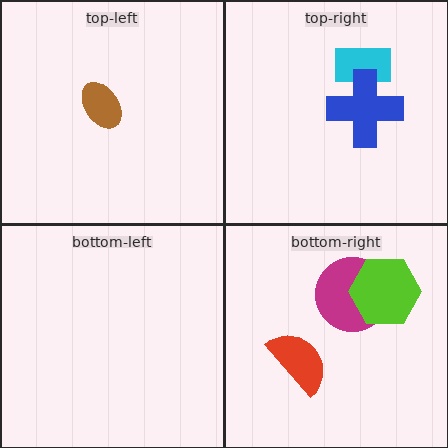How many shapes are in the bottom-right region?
3.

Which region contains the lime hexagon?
The bottom-right region.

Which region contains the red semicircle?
The bottom-right region.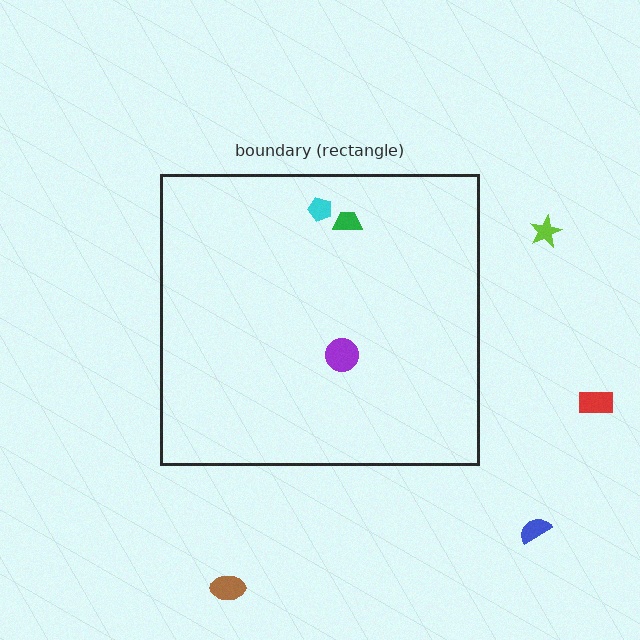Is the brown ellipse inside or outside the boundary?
Outside.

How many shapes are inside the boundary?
3 inside, 4 outside.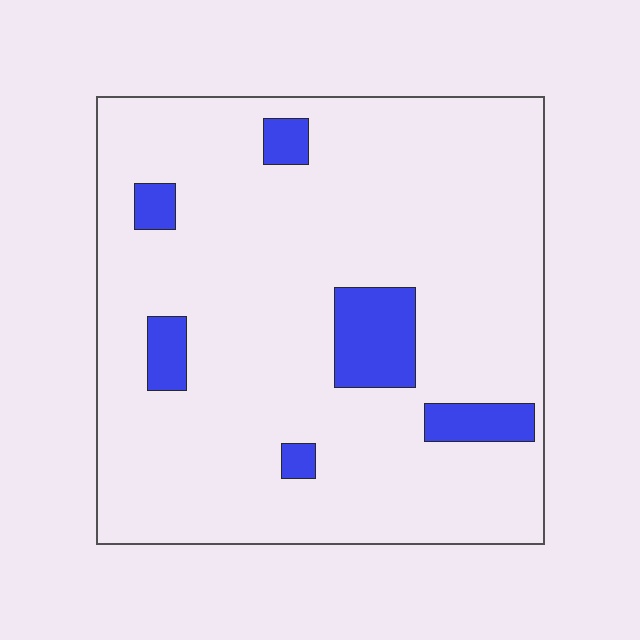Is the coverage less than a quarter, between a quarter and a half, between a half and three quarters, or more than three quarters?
Less than a quarter.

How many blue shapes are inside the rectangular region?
6.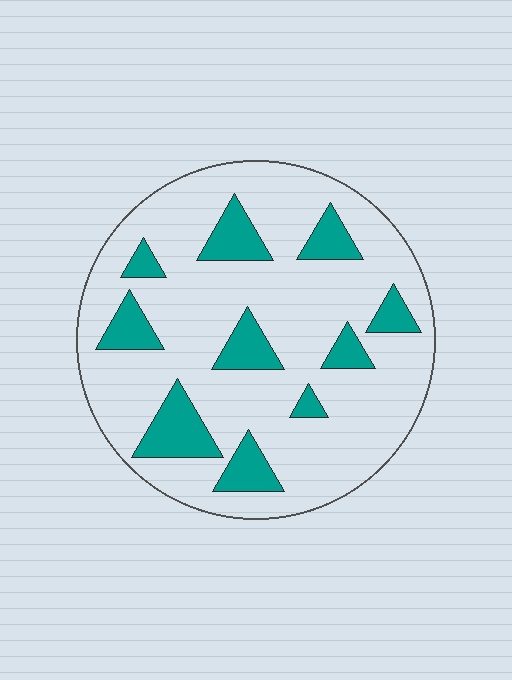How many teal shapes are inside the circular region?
10.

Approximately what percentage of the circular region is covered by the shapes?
Approximately 20%.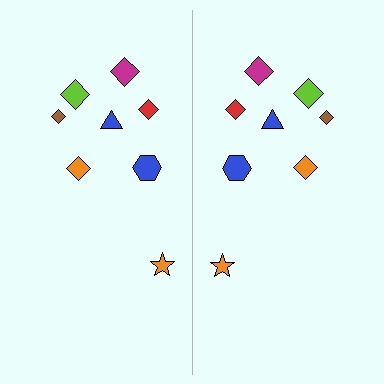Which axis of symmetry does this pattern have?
The pattern has a vertical axis of symmetry running through the center of the image.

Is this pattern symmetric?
Yes, this pattern has bilateral (reflection) symmetry.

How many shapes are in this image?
There are 16 shapes in this image.